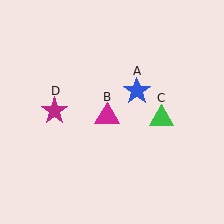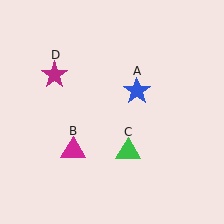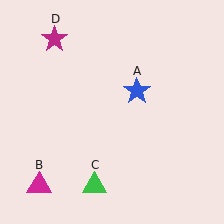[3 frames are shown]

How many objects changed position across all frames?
3 objects changed position: magenta triangle (object B), green triangle (object C), magenta star (object D).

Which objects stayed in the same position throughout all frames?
Blue star (object A) remained stationary.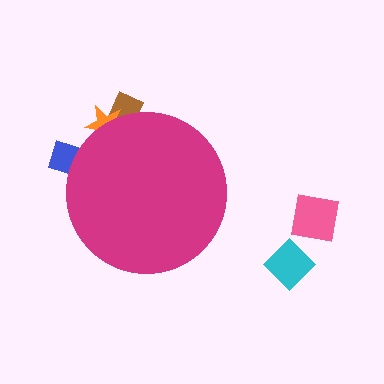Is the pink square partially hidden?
No, the pink square is fully visible.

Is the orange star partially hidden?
Yes, the orange star is partially hidden behind the magenta circle.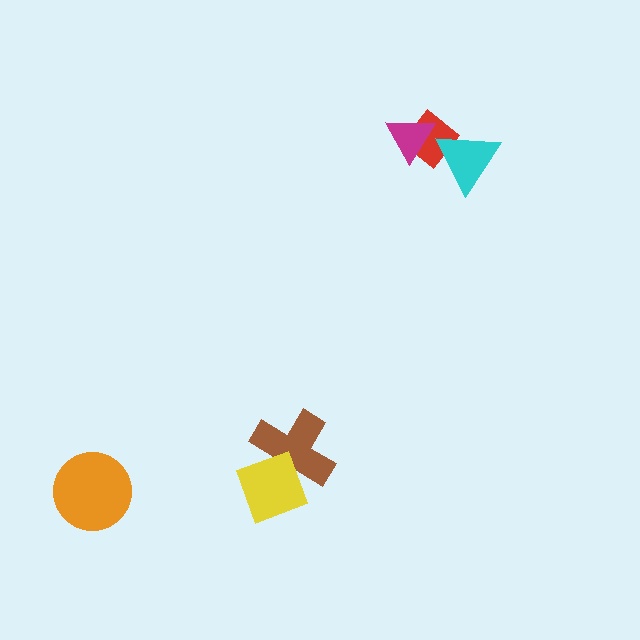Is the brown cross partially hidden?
Yes, it is partially covered by another shape.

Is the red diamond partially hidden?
Yes, it is partially covered by another shape.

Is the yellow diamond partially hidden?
No, no other shape covers it.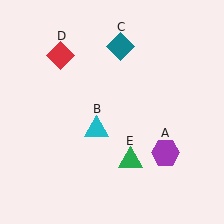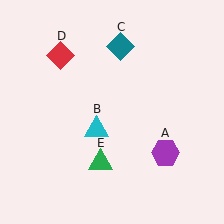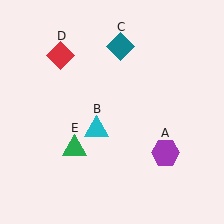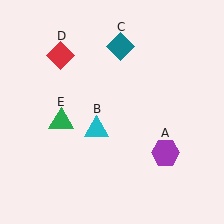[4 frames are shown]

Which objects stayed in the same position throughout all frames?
Purple hexagon (object A) and cyan triangle (object B) and teal diamond (object C) and red diamond (object D) remained stationary.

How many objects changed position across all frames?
1 object changed position: green triangle (object E).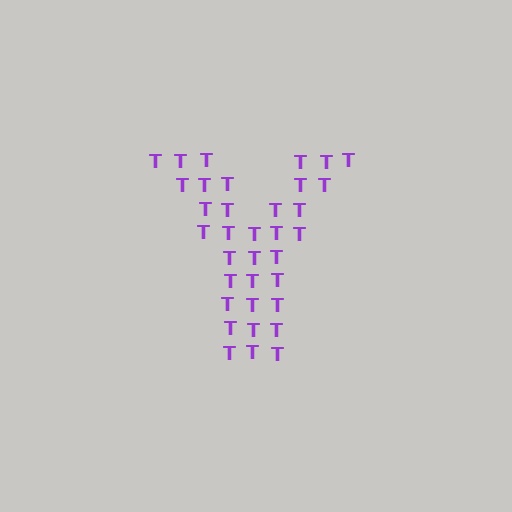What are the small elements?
The small elements are letter T's.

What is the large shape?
The large shape is the letter Y.